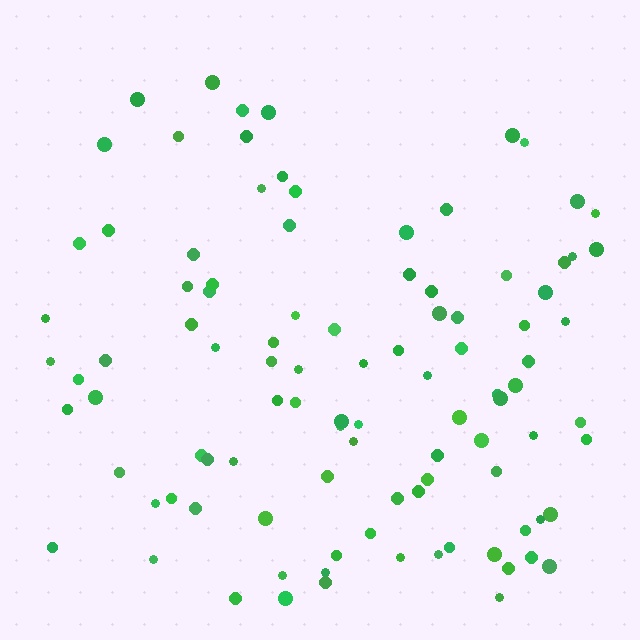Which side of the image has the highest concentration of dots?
The bottom.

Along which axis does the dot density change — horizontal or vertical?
Vertical.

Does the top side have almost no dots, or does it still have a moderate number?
Still a moderate number, just noticeably fewer than the bottom.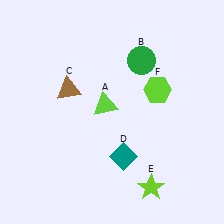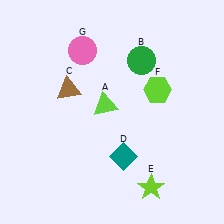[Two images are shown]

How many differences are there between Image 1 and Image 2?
There is 1 difference between the two images.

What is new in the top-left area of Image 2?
A pink circle (G) was added in the top-left area of Image 2.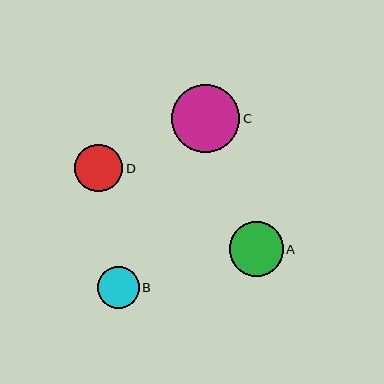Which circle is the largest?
Circle C is the largest with a size of approximately 68 pixels.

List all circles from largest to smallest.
From largest to smallest: C, A, D, B.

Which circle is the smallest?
Circle B is the smallest with a size of approximately 42 pixels.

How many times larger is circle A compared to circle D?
Circle A is approximately 1.1 times the size of circle D.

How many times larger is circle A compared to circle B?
Circle A is approximately 1.3 times the size of circle B.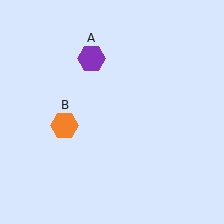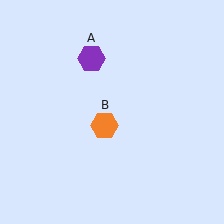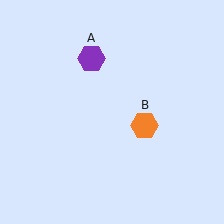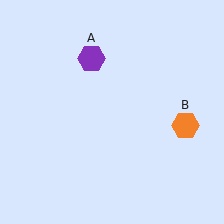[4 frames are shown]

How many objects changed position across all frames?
1 object changed position: orange hexagon (object B).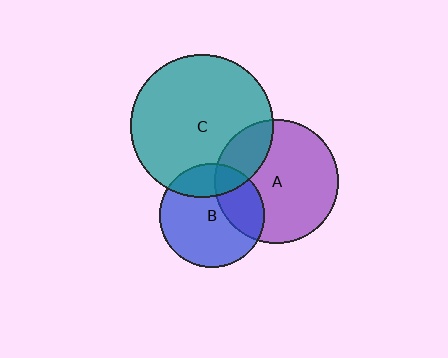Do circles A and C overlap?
Yes.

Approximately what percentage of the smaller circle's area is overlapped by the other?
Approximately 20%.